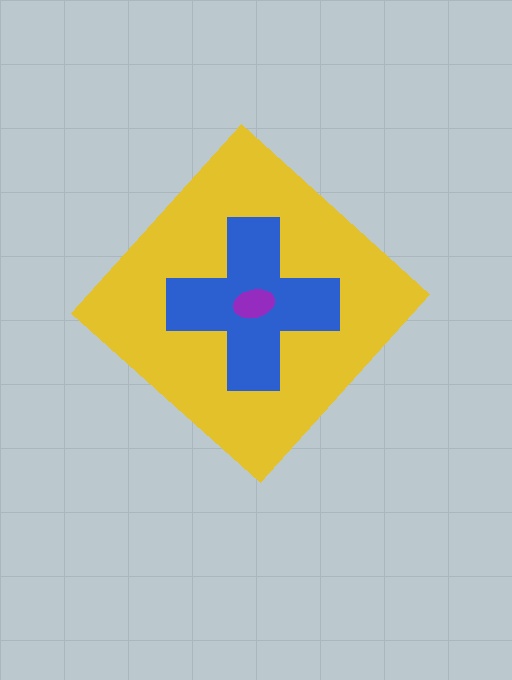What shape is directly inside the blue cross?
The purple ellipse.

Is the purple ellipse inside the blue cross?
Yes.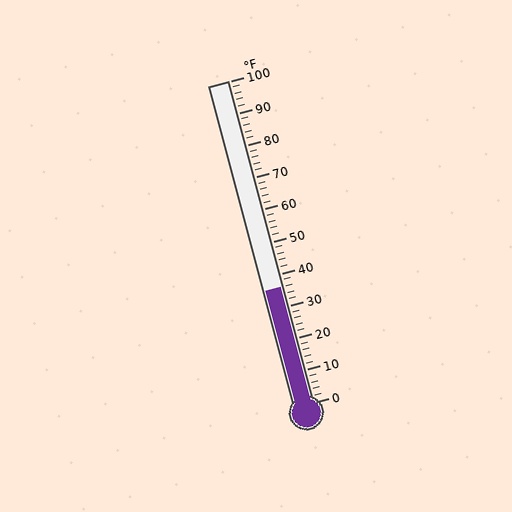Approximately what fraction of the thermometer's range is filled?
The thermometer is filled to approximately 35% of its range.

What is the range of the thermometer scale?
The thermometer scale ranges from 0°F to 100°F.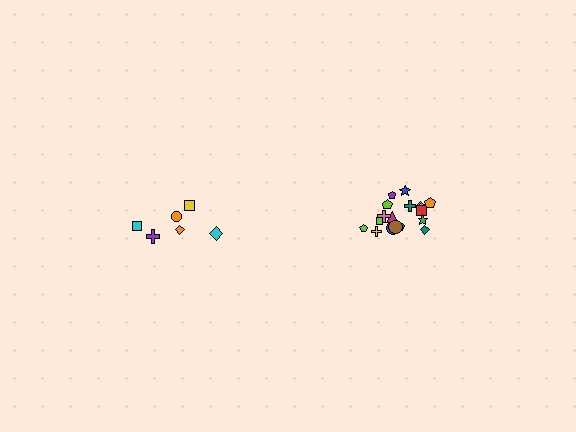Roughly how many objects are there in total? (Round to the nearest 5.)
Roughly 25 objects in total.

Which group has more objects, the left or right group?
The right group.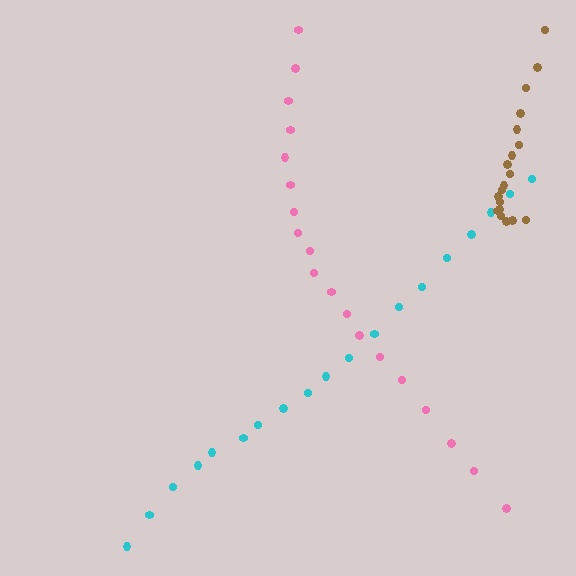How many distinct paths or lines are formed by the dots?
There are 3 distinct paths.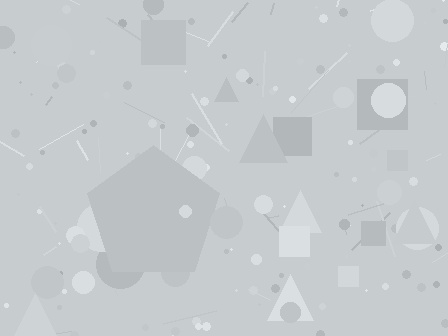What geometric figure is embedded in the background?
A pentagon is embedded in the background.